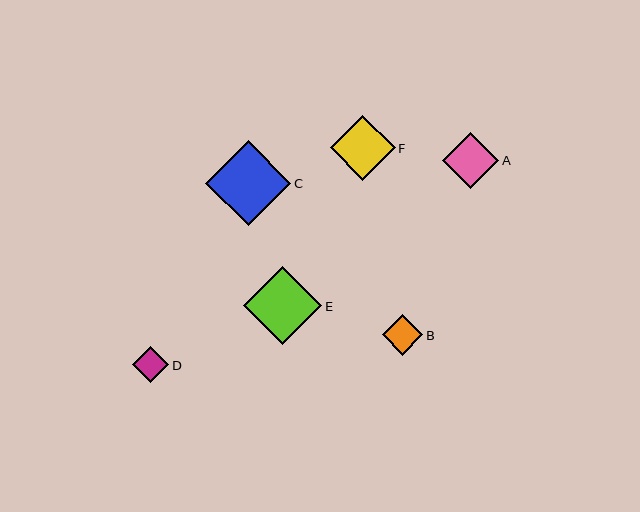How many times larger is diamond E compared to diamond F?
Diamond E is approximately 1.2 times the size of diamond F.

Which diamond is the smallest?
Diamond D is the smallest with a size of approximately 36 pixels.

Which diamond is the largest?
Diamond C is the largest with a size of approximately 85 pixels.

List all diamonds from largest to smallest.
From largest to smallest: C, E, F, A, B, D.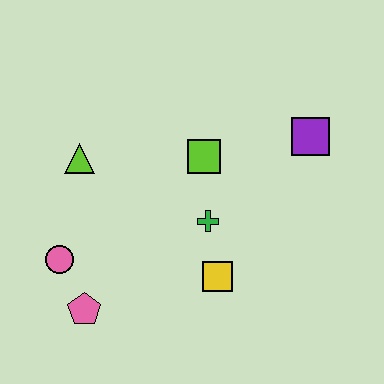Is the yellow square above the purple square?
No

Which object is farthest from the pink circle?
The purple square is farthest from the pink circle.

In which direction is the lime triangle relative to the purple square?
The lime triangle is to the left of the purple square.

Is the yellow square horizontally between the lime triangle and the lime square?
No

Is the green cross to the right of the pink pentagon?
Yes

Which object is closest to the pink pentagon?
The pink circle is closest to the pink pentagon.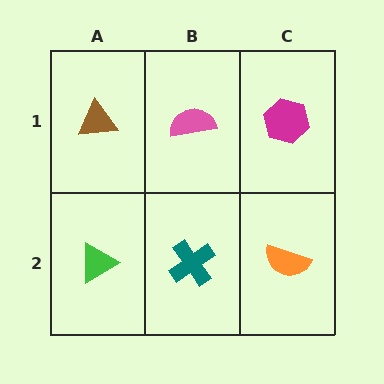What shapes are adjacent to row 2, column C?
A magenta hexagon (row 1, column C), a teal cross (row 2, column B).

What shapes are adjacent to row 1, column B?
A teal cross (row 2, column B), a brown triangle (row 1, column A), a magenta hexagon (row 1, column C).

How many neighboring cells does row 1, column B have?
3.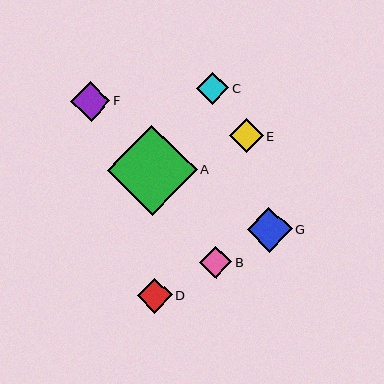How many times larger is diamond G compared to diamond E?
Diamond G is approximately 1.3 times the size of diamond E.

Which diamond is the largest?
Diamond A is the largest with a size of approximately 89 pixels.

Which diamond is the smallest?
Diamond C is the smallest with a size of approximately 32 pixels.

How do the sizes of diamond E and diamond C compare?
Diamond E and diamond C are approximately the same size.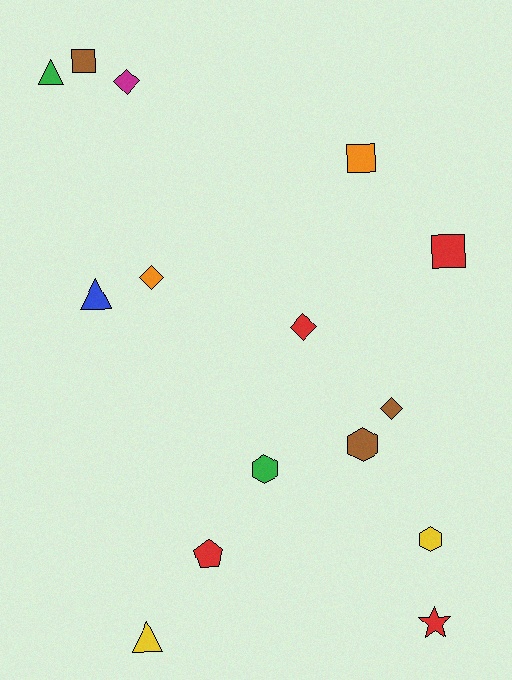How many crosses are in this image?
There are no crosses.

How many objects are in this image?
There are 15 objects.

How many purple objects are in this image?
There are no purple objects.